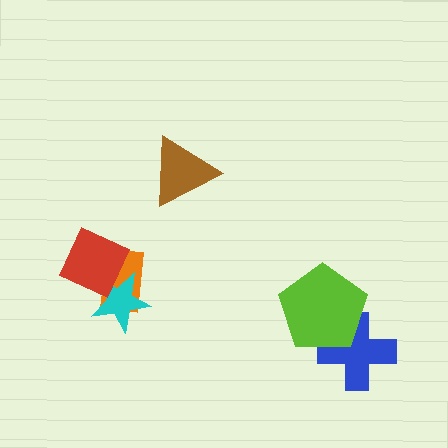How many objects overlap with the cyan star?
2 objects overlap with the cyan star.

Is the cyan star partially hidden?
Yes, it is partially covered by another shape.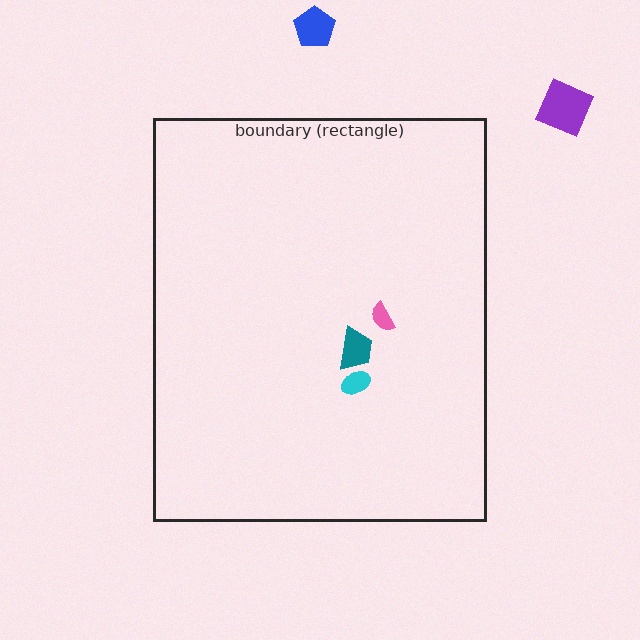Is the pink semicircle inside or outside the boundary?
Inside.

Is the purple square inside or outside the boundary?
Outside.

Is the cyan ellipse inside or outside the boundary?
Inside.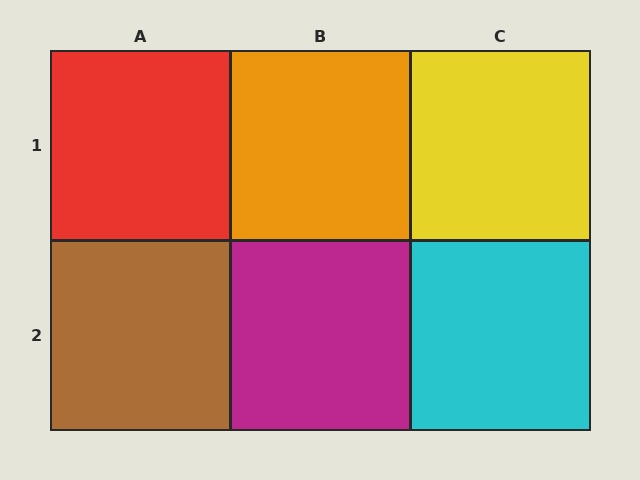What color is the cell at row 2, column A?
Brown.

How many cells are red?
1 cell is red.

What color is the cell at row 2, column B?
Magenta.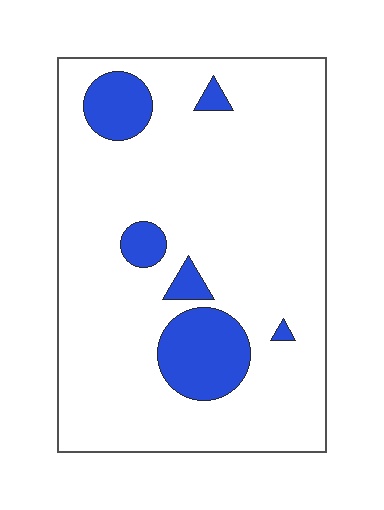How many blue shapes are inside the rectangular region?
6.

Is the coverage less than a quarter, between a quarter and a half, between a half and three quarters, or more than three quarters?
Less than a quarter.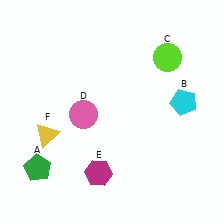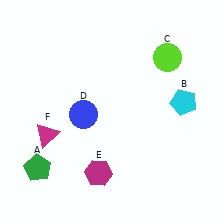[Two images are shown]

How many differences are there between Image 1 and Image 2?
There are 2 differences between the two images.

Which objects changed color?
D changed from pink to blue. F changed from yellow to magenta.